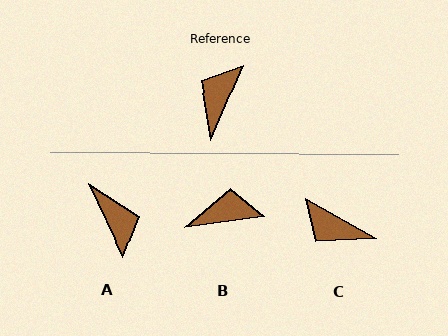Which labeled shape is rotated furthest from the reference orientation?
A, about 132 degrees away.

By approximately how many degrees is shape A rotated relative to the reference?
Approximately 132 degrees clockwise.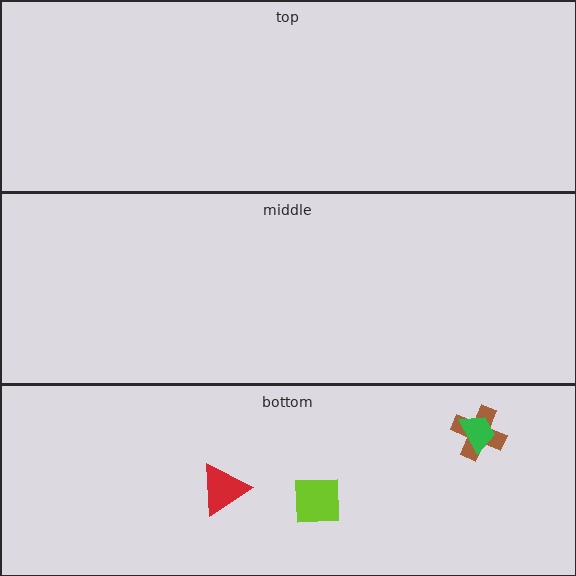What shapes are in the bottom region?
The red triangle, the lime square, the brown cross, the green trapezoid.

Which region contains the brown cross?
The bottom region.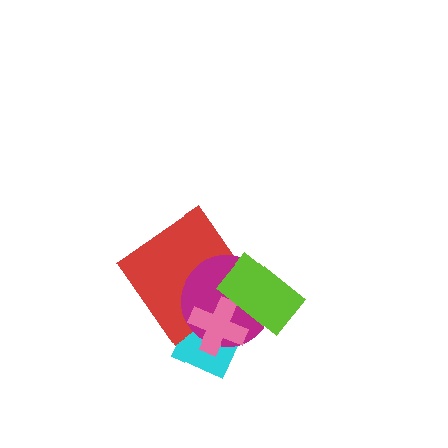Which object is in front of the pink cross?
The lime rectangle is in front of the pink cross.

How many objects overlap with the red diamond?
3 objects overlap with the red diamond.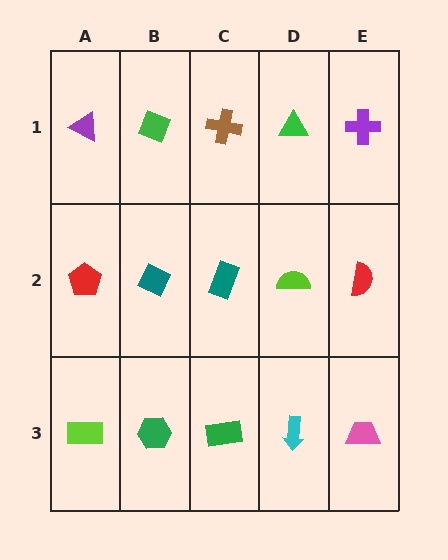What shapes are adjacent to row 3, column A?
A red pentagon (row 2, column A), a green hexagon (row 3, column B).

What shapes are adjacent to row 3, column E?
A red semicircle (row 2, column E), a cyan arrow (row 3, column D).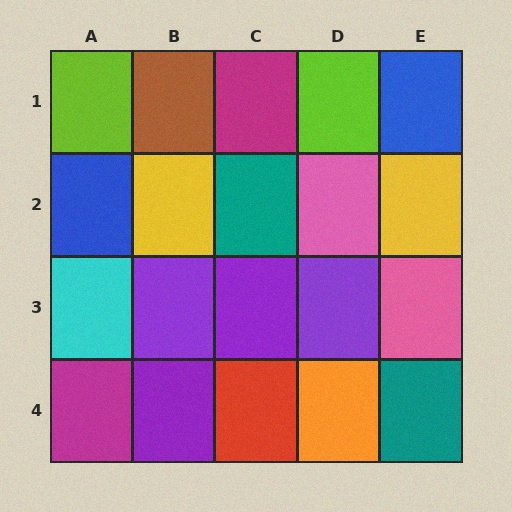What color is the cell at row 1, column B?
Brown.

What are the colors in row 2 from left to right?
Blue, yellow, teal, pink, yellow.